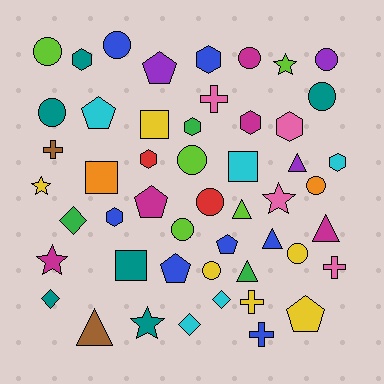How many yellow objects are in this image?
There are 6 yellow objects.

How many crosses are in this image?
There are 5 crosses.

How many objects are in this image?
There are 50 objects.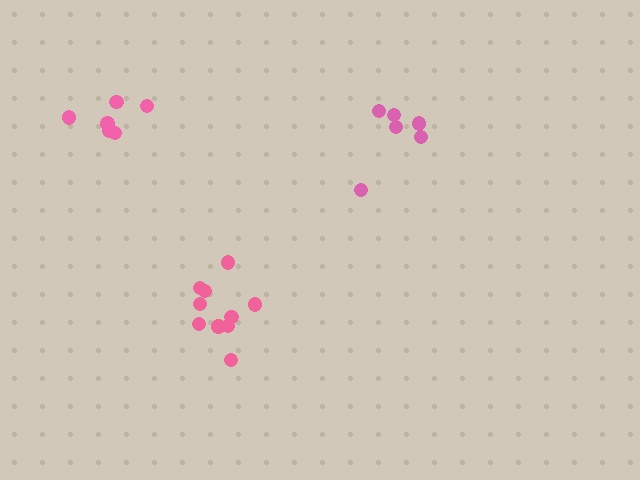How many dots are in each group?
Group 1: 6 dots, Group 2: 10 dots, Group 3: 6 dots (22 total).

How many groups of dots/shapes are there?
There are 3 groups.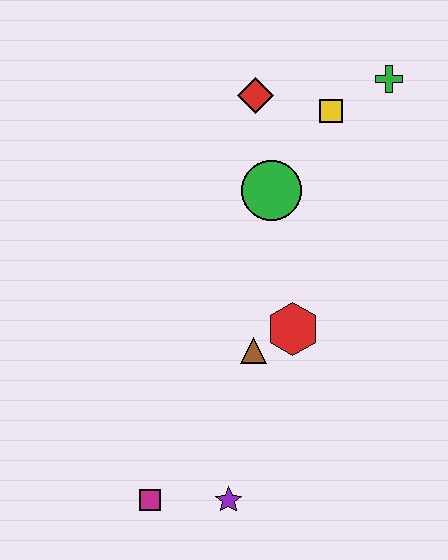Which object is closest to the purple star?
The magenta square is closest to the purple star.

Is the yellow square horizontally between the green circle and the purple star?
No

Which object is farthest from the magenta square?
The green cross is farthest from the magenta square.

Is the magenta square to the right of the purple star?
No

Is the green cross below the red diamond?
No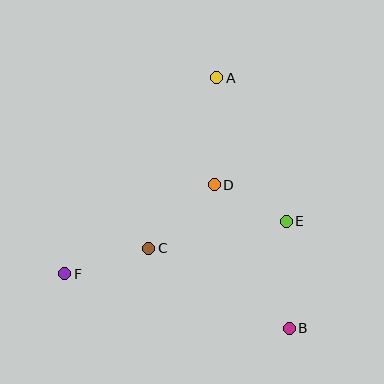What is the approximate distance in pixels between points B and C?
The distance between B and C is approximately 162 pixels.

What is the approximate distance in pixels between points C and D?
The distance between C and D is approximately 91 pixels.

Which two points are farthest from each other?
Points A and B are farthest from each other.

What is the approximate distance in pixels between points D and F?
The distance between D and F is approximately 174 pixels.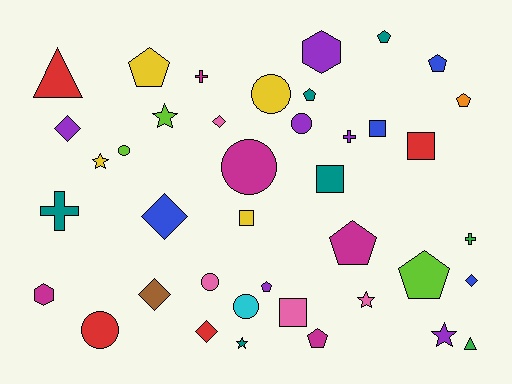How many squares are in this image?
There are 5 squares.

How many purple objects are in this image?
There are 6 purple objects.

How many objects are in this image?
There are 40 objects.